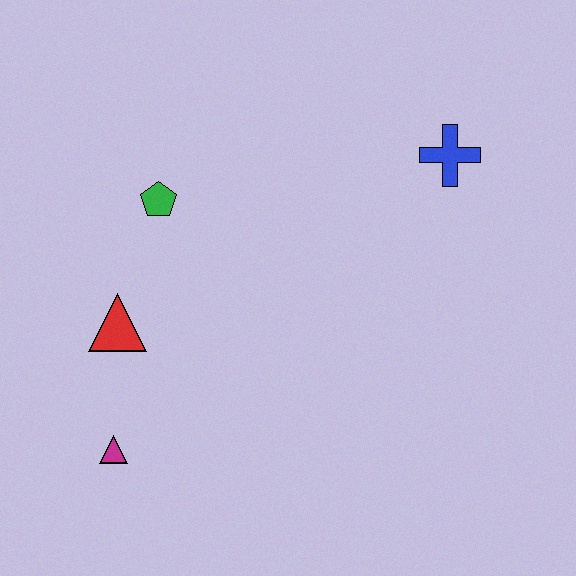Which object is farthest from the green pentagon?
The blue cross is farthest from the green pentagon.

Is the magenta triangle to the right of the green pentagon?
No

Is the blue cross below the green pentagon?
No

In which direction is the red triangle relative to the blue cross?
The red triangle is to the left of the blue cross.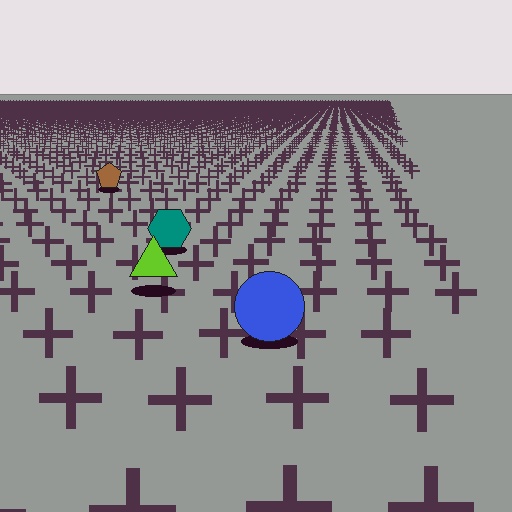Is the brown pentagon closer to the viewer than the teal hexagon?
No. The teal hexagon is closer — you can tell from the texture gradient: the ground texture is coarser near it.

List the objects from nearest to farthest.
From nearest to farthest: the blue circle, the lime triangle, the teal hexagon, the brown pentagon.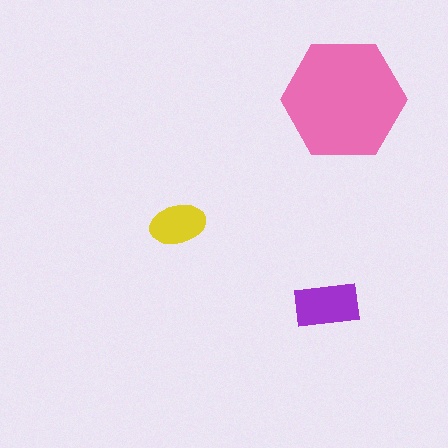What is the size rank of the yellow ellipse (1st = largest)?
3rd.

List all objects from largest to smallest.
The pink hexagon, the purple rectangle, the yellow ellipse.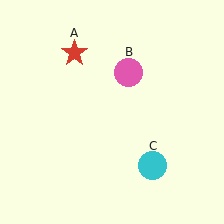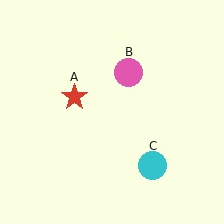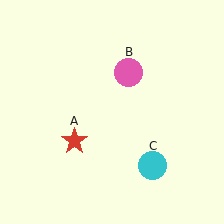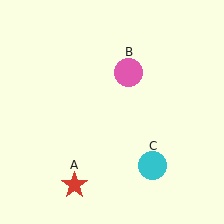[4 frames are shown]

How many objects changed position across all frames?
1 object changed position: red star (object A).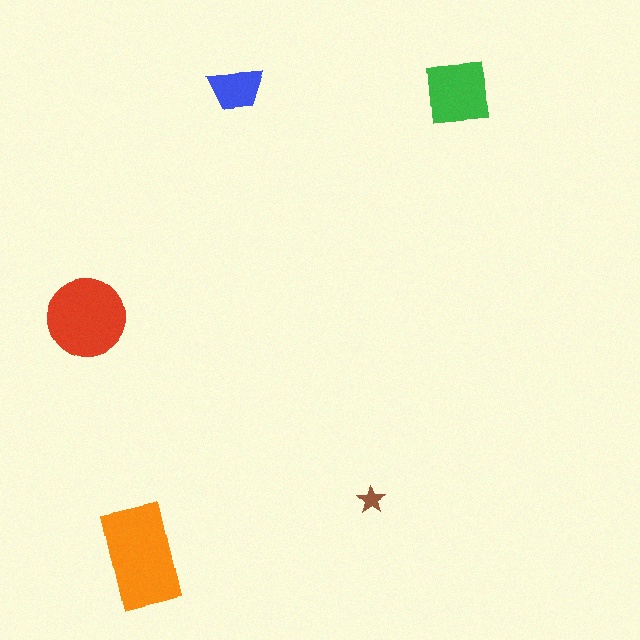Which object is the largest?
The orange rectangle.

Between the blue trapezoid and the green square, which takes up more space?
The green square.